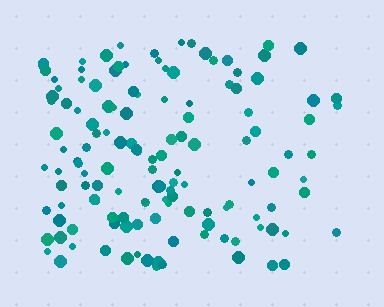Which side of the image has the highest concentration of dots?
The left.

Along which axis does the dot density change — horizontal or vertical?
Horizontal.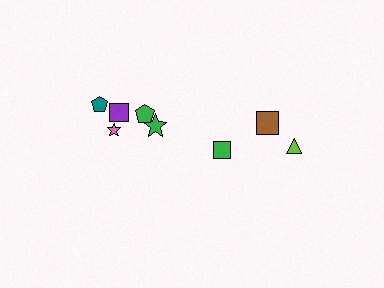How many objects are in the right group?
There are 3 objects.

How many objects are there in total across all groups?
There are 8 objects.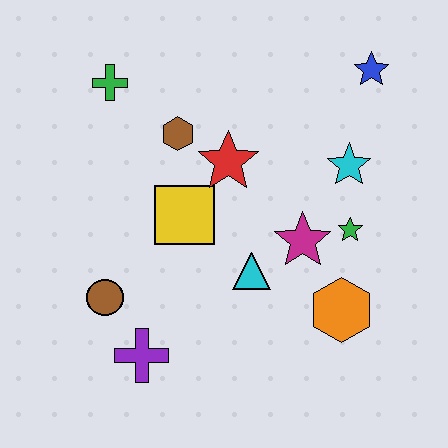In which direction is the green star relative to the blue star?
The green star is below the blue star.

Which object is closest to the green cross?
The brown hexagon is closest to the green cross.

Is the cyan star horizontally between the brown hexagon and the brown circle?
No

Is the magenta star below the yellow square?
Yes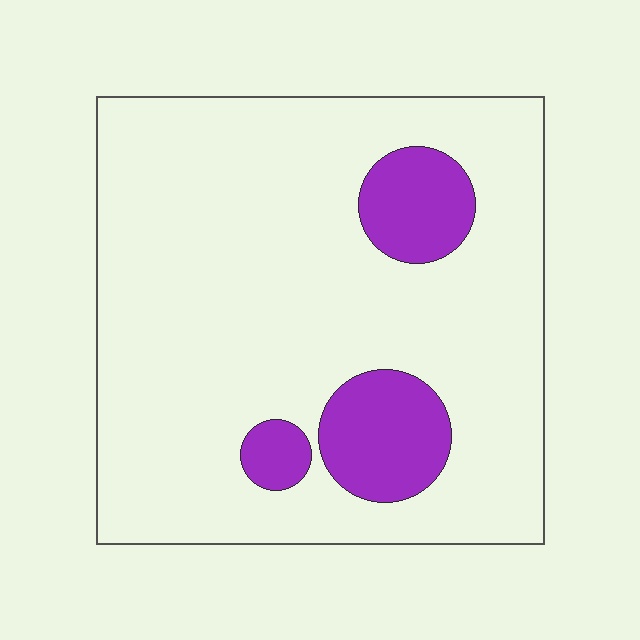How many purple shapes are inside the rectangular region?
3.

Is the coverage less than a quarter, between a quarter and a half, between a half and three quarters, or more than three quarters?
Less than a quarter.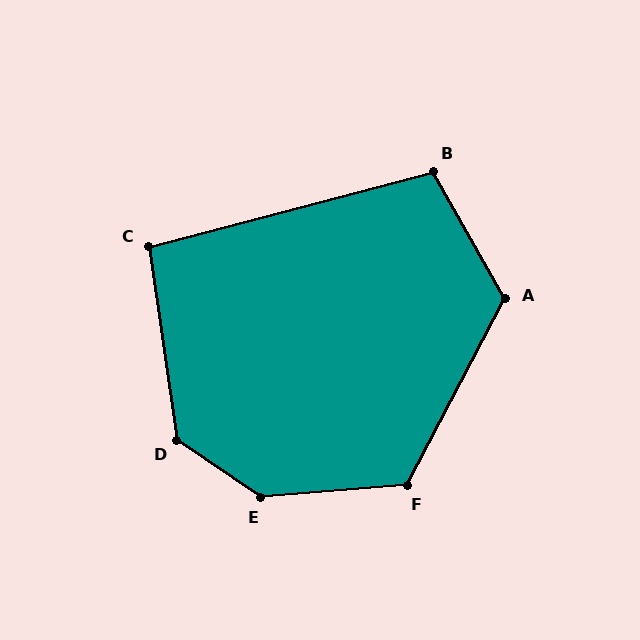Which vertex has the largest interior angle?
E, at approximately 141 degrees.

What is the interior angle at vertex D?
Approximately 133 degrees (obtuse).